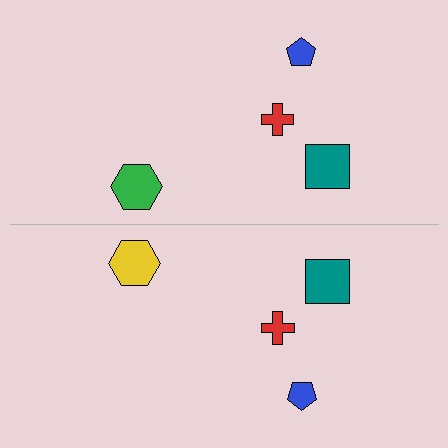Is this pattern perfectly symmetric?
No, the pattern is not perfectly symmetric. The yellow hexagon on the bottom side breaks the symmetry — its mirror counterpart is green.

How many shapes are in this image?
There are 8 shapes in this image.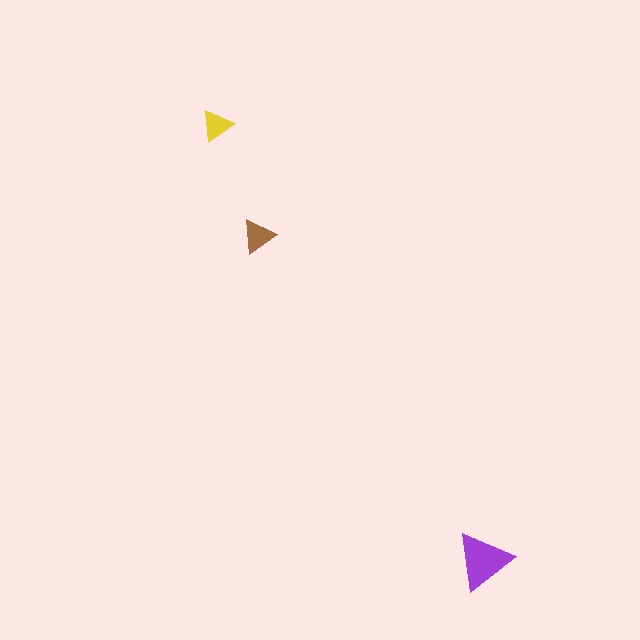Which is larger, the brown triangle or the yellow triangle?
The brown one.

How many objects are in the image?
There are 3 objects in the image.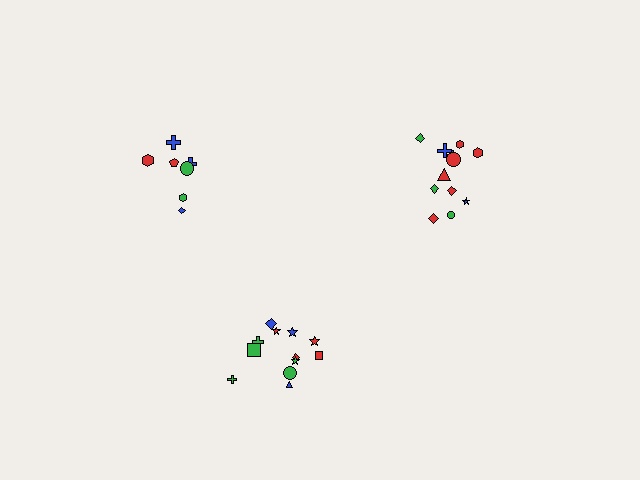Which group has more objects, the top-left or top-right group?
The top-right group.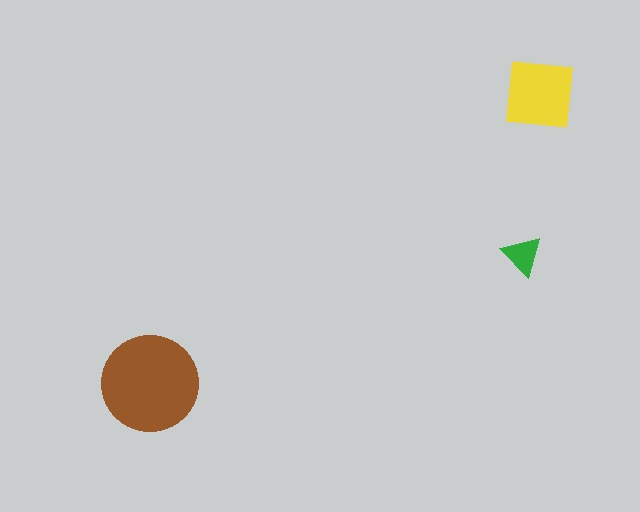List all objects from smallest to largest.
The green triangle, the yellow square, the brown circle.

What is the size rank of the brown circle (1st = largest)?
1st.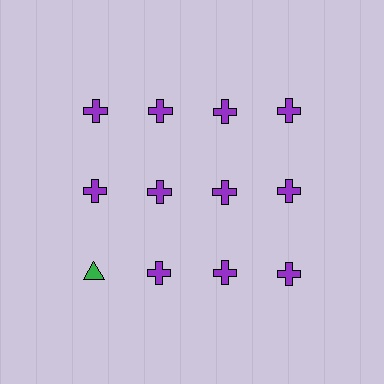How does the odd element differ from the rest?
It differs in both color (green instead of purple) and shape (triangle instead of cross).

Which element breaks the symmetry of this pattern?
The green triangle in the third row, leftmost column breaks the symmetry. All other shapes are purple crosses.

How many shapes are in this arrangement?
There are 12 shapes arranged in a grid pattern.